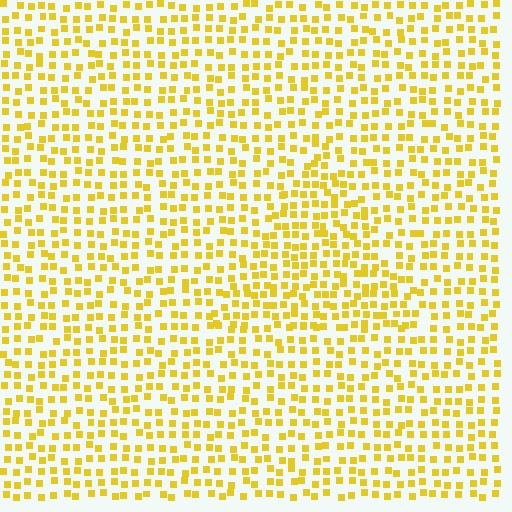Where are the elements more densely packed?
The elements are more densely packed inside the triangle boundary.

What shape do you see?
I see a triangle.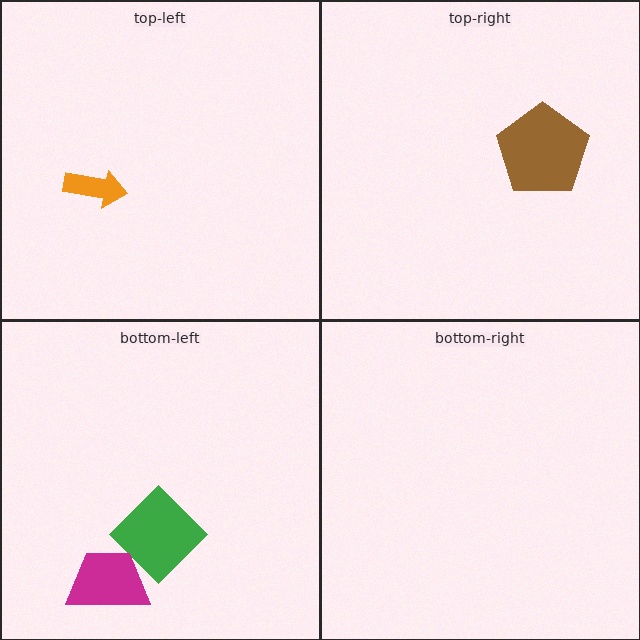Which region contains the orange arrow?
The top-left region.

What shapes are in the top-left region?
The orange arrow.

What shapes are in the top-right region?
The brown pentagon.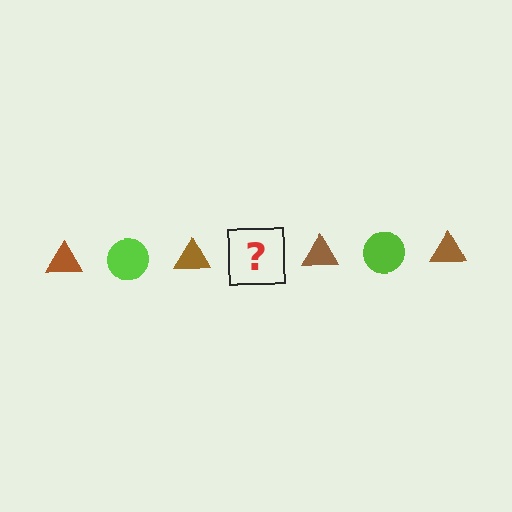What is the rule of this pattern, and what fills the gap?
The rule is that the pattern alternates between brown triangle and lime circle. The gap should be filled with a lime circle.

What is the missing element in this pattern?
The missing element is a lime circle.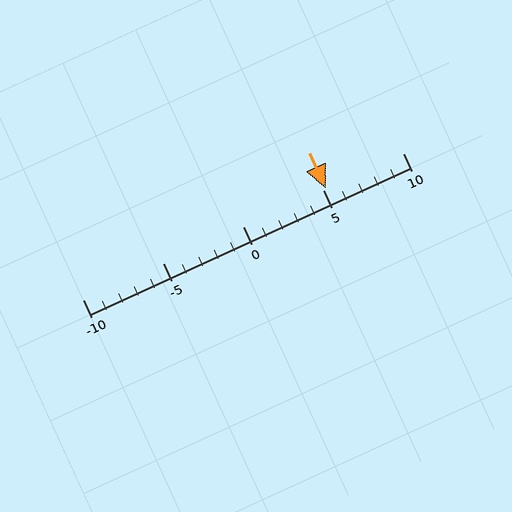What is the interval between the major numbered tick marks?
The major tick marks are spaced 5 units apart.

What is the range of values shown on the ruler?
The ruler shows values from -10 to 10.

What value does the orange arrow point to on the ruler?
The orange arrow points to approximately 5.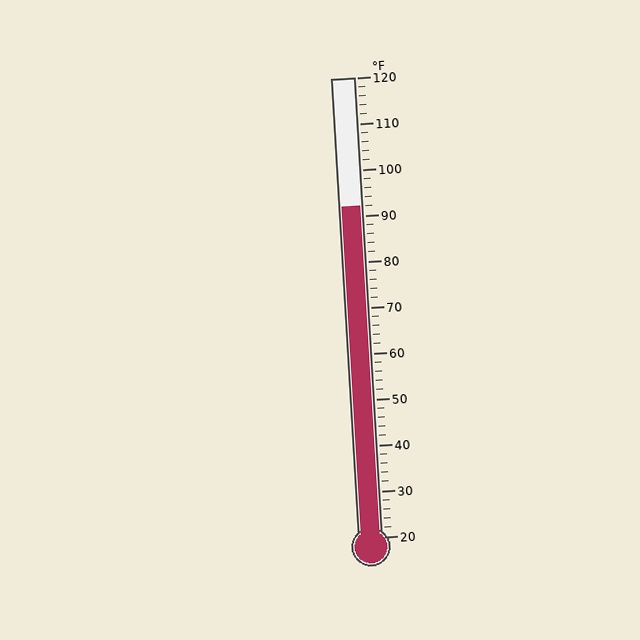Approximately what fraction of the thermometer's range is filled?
The thermometer is filled to approximately 70% of its range.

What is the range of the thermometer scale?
The thermometer scale ranges from 20°F to 120°F.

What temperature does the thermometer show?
The thermometer shows approximately 92°F.